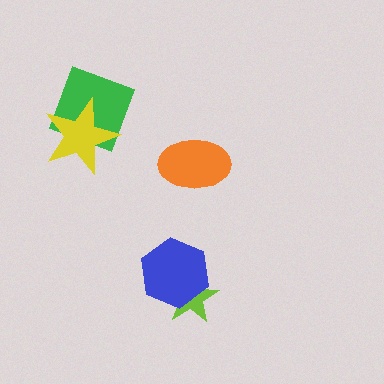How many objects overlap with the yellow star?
1 object overlaps with the yellow star.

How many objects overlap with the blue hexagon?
1 object overlaps with the blue hexagon.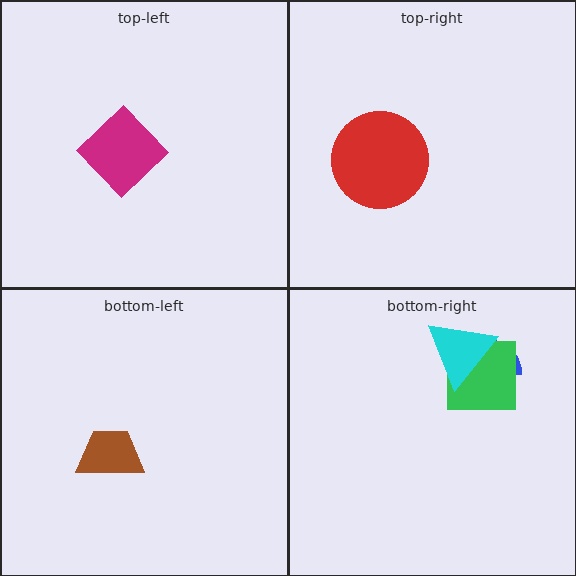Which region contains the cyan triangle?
The bottom-right region.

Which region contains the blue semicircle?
The bottom-right region.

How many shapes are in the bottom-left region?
1.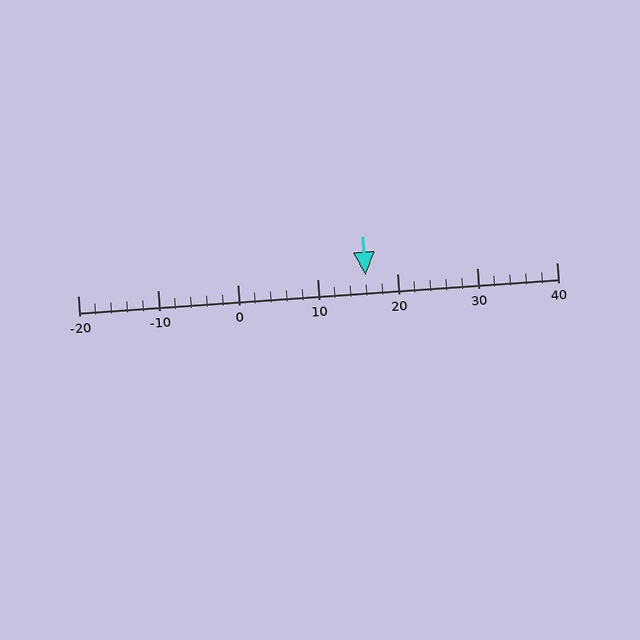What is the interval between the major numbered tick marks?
The major tick marks are spaced 10 units apart.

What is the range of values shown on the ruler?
The ruler shows values from -20 to 40.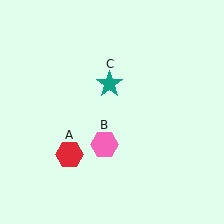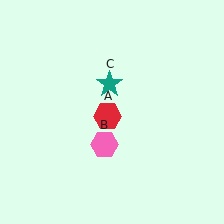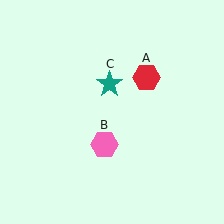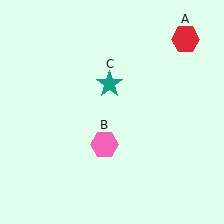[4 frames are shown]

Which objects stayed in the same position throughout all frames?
Pink hexagon (object B) and teal star (object C) remained stationary.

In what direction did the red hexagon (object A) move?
The red hexagon (object A) moved up and to the right.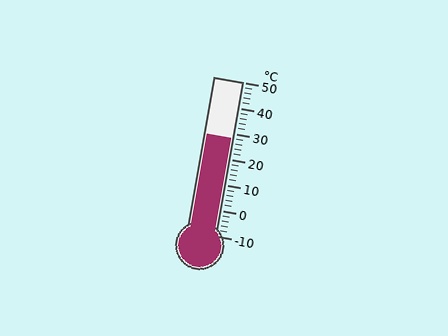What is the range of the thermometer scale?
The thermometer scale ranges from -10°C to 50°C.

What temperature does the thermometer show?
The thermometer shows approximately 28°C.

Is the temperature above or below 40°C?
The temperature is below 40°C.